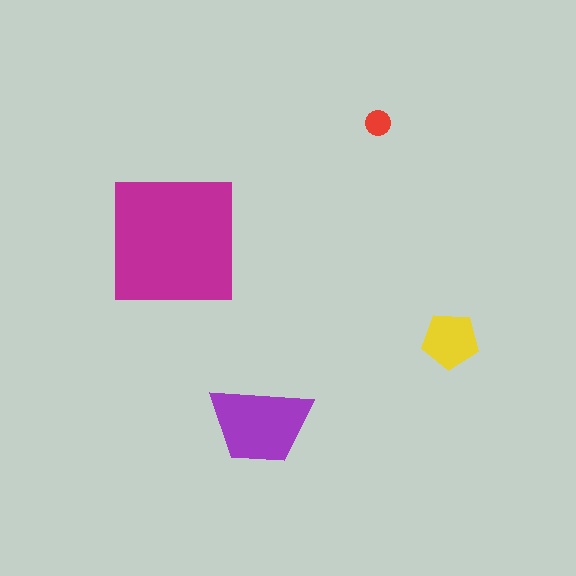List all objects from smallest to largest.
The red circle, the yellow pentagon, the purple trapezoid, the magenta square.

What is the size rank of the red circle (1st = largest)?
4th.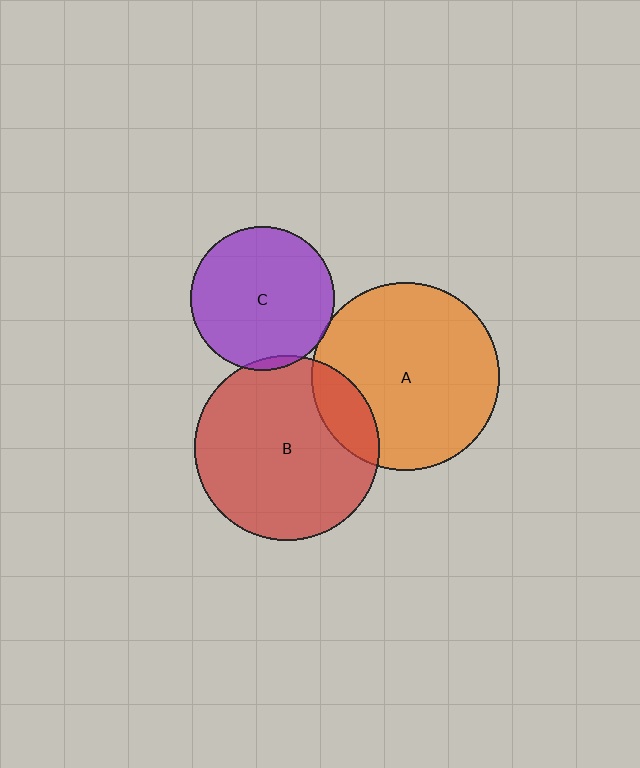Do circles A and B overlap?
Yes.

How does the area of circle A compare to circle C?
Approximately 1.7 times.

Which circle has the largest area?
Circle A (orange).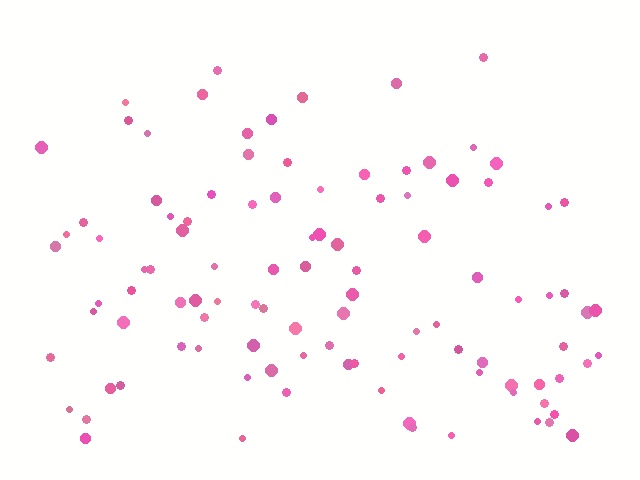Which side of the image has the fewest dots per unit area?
The top.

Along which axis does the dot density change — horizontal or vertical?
Vertical.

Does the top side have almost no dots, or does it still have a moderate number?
Still a moderate number, just noticeably fewer than the bottom.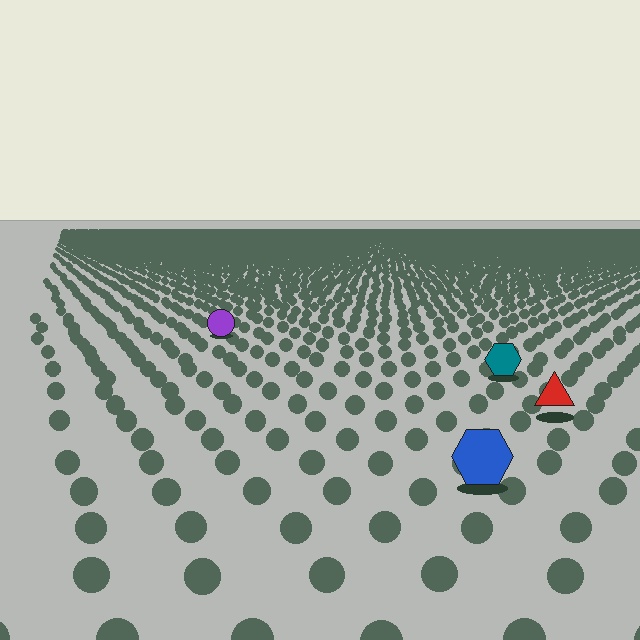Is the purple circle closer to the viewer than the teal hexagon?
No. The teal hexagon is closer — you can tell from the texture gradient: the ground texture is coarser near it.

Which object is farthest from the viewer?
The purple circle is farthest from the viewer. It appears smaller and the ground texture around it is denser.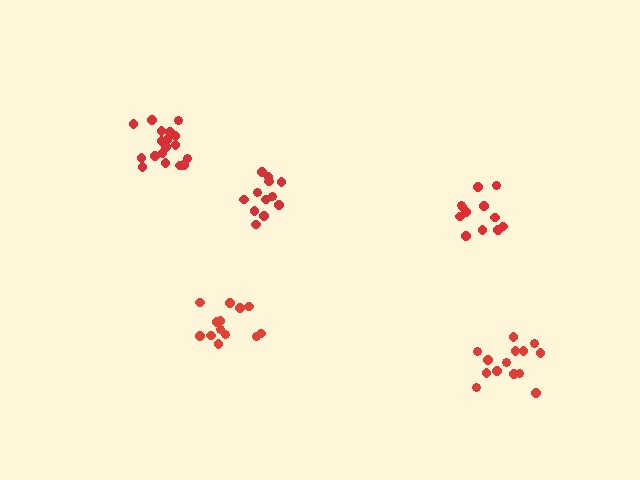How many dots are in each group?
Group 1: 13 dots, Group 2: 18 dots, Group 3: 12 dots, Group 4: 12 dots, Group 5: 14 dots (69 total).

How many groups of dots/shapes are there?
There are 5 groups.